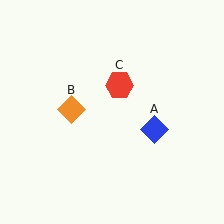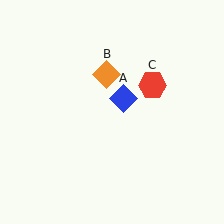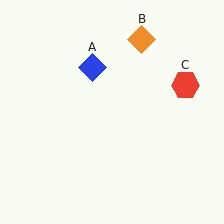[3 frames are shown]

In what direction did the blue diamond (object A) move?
The blue diamond (object A) moved up and to the left.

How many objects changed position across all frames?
3 objects changed position: blue diamond (object A), orange diamond (object B), red hexagon (object C).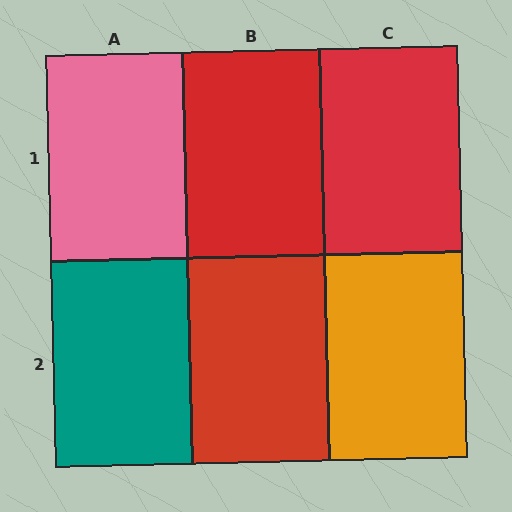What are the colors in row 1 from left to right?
Pink, red, red.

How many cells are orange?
1 cell is orange.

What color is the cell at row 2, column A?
Teal.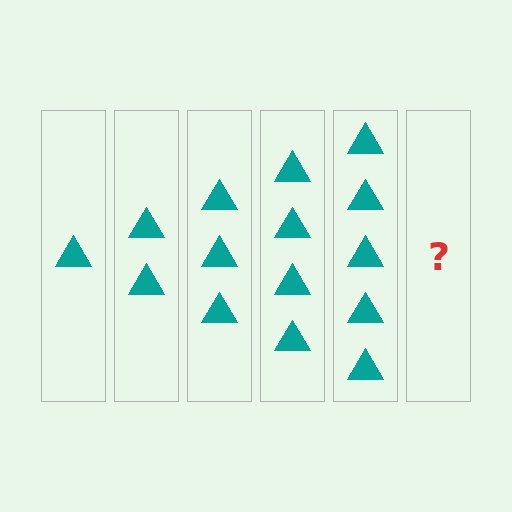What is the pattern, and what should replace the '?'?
The pattern is that each step adds one more triangle. The '?' should be 6 triangles.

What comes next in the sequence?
The next element should be 6 triangles.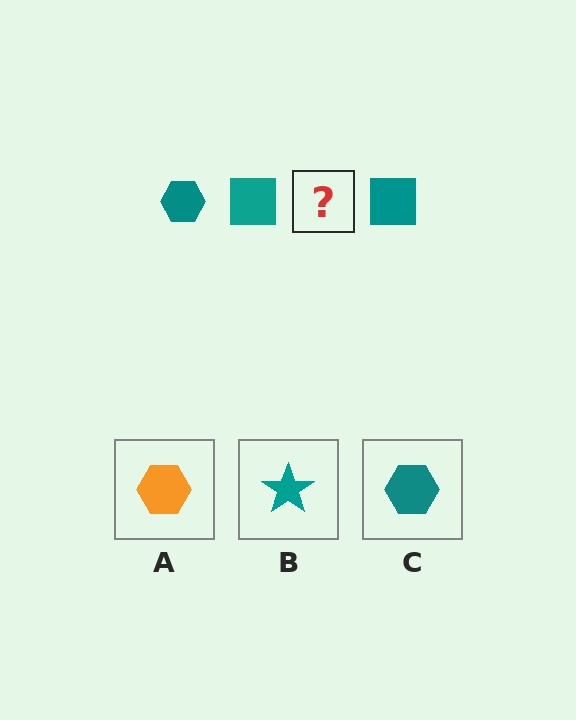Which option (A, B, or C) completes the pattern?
C.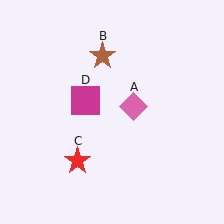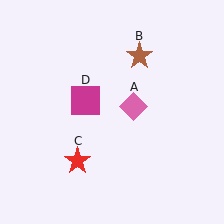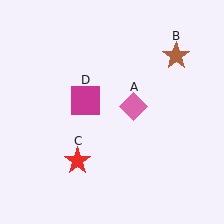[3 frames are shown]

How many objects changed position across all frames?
1 object changed position: brown star (object B).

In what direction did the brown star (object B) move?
The brown star (object B) moved right.